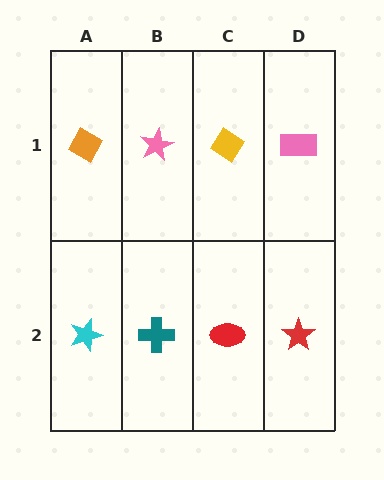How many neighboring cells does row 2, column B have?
3.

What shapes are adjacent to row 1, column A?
A cyan star (row 2, column A), a pink star (row 1, column B).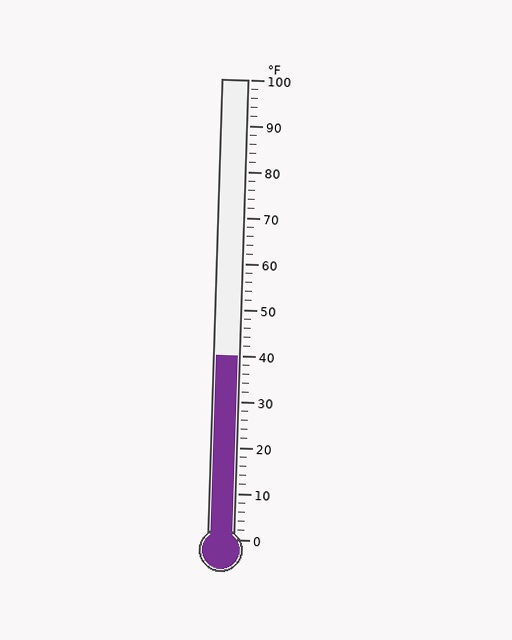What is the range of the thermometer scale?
The thermometer scale ranges from 0°F to 100°F.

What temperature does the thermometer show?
The thermometer shows approximately 40°F.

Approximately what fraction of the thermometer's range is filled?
The thermometer is filled to approximately 40% of its range.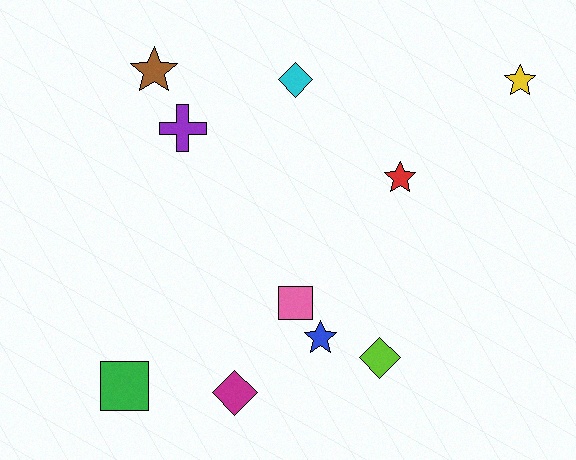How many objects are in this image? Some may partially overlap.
There are 10 objects.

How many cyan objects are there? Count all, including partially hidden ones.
There is 1 cyan object.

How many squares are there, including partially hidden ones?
There are 2 squares.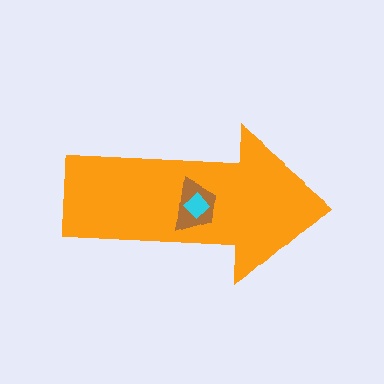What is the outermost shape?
The orange arrow.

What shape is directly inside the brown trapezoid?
The cyan diamond.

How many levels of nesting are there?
3.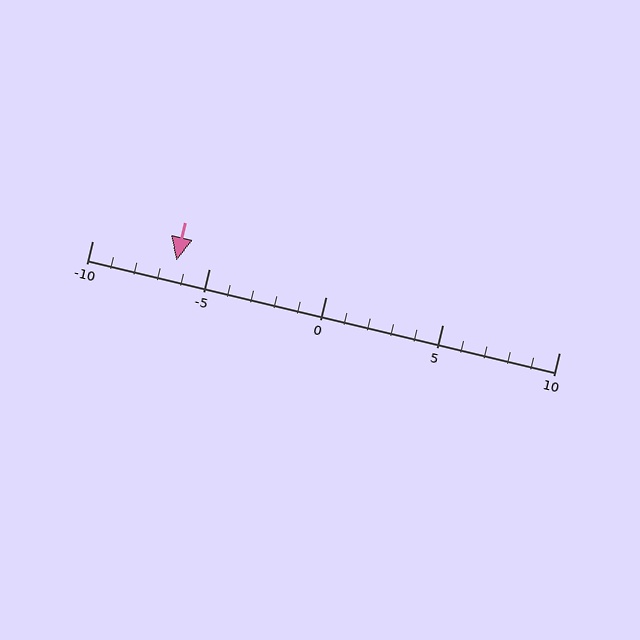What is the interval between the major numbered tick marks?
The major tick marks are spaced 5 units apart.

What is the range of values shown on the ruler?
The ruler shows values from -10 to 10.